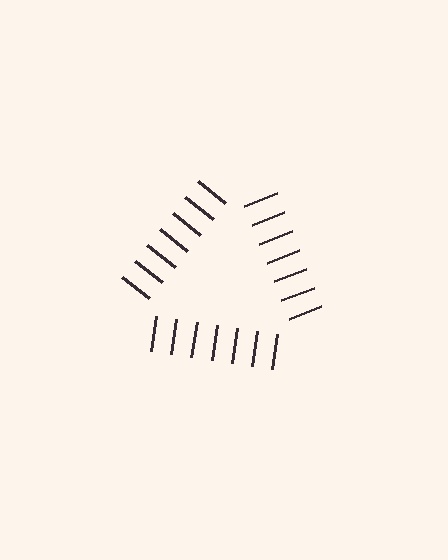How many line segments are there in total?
21 — 7 along each of the 3 edges.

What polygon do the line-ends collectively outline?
An illusory triangle — the line segments terminate on its edges but no continuous stroke is drawn.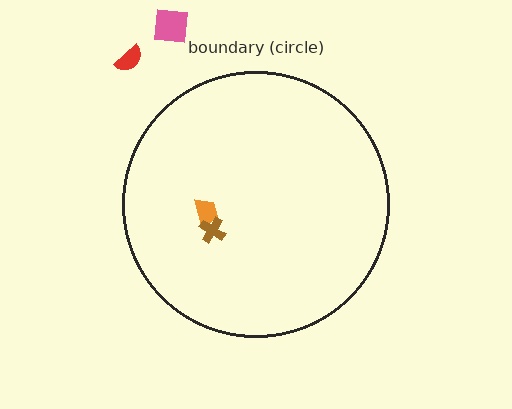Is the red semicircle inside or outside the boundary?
Outside.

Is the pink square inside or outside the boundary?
Outside.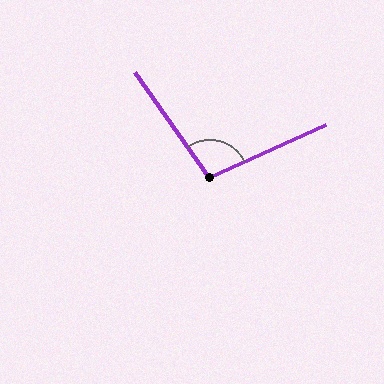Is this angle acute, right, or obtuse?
It is obtuse.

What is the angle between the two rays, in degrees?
Approximately 101 degrees.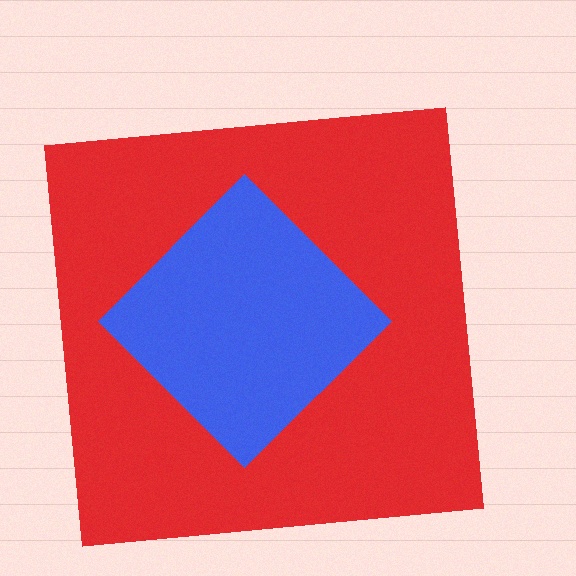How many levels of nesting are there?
2.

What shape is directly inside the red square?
The blue diamond.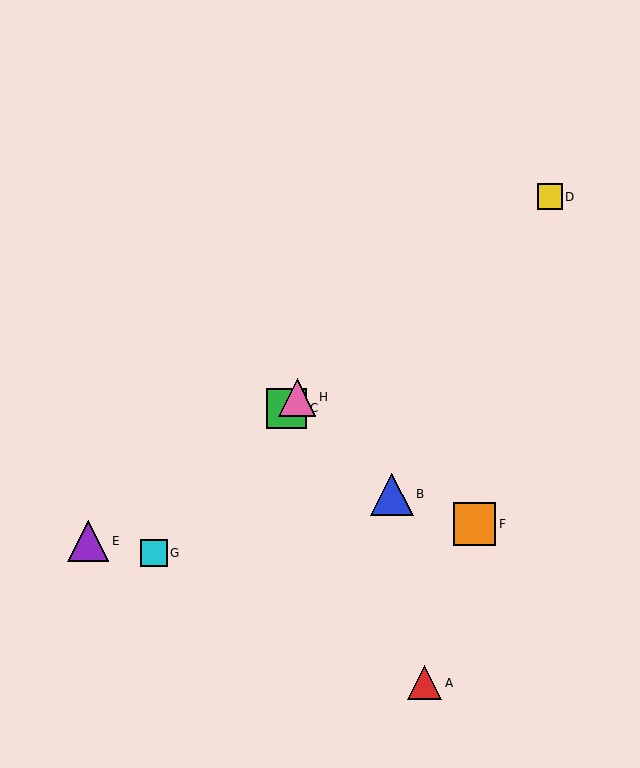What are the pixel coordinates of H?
Object H is at (297, 397).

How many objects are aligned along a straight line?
3 objects (C, G, H) are aligned along a straight line.